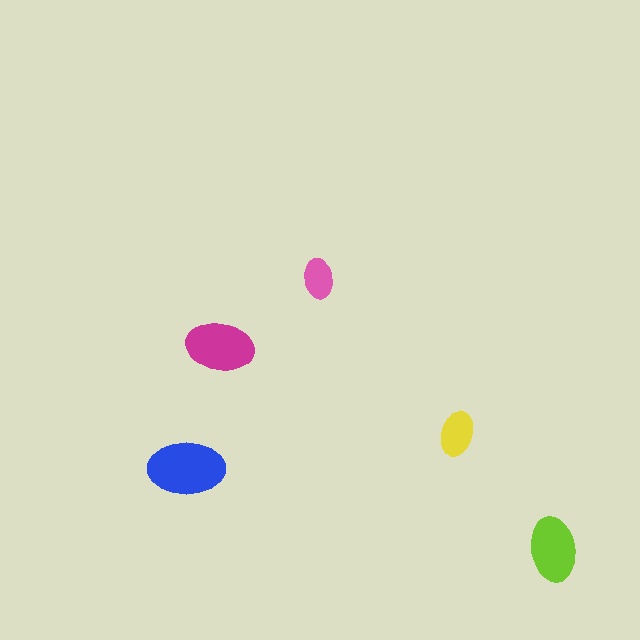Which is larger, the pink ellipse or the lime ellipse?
The lime one.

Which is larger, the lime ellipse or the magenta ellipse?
The magenta one.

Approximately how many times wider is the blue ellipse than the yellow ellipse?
About 1.5 times wider.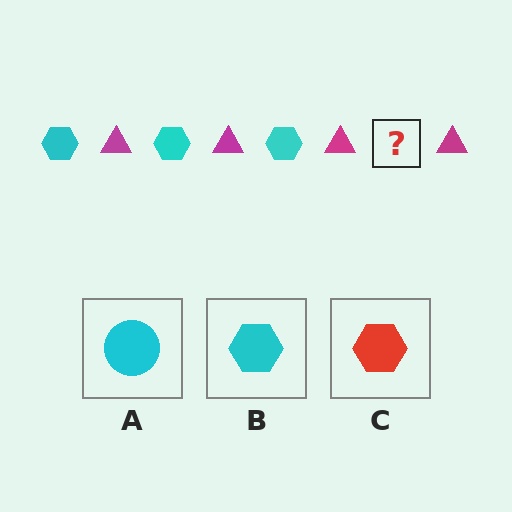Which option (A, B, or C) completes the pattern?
B.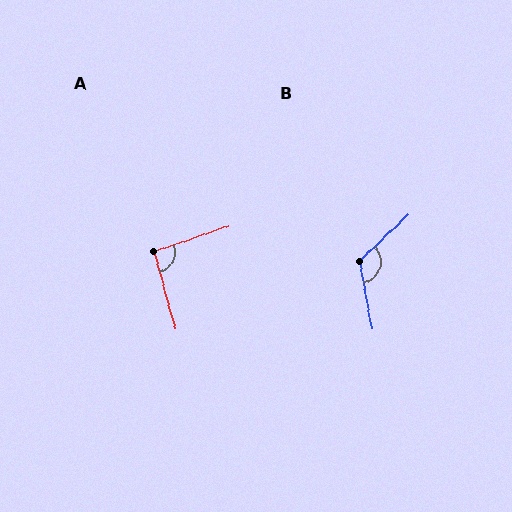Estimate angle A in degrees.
Approximately 93 degrees.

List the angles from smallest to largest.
A (93°), B (123°).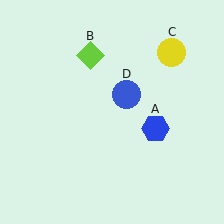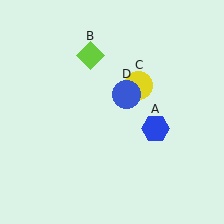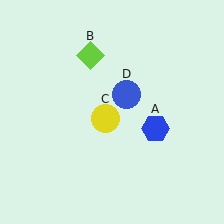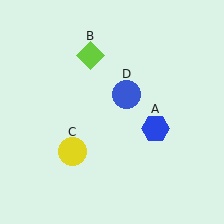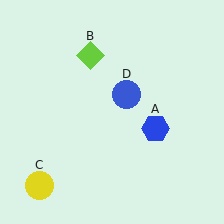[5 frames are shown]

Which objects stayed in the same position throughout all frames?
Blue hexagon (object A) and lime diamond (object B) and blue circle (object D) remained stationary.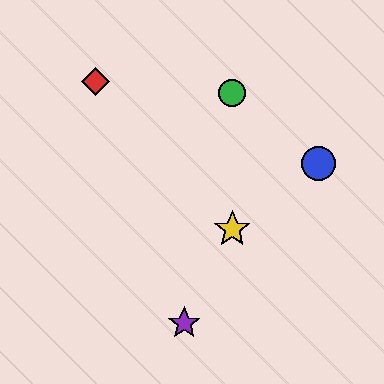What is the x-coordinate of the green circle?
The green circle is at x≈232.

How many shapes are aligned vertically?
2 shapes (the green circle, the yellow star) are aligned vertically.